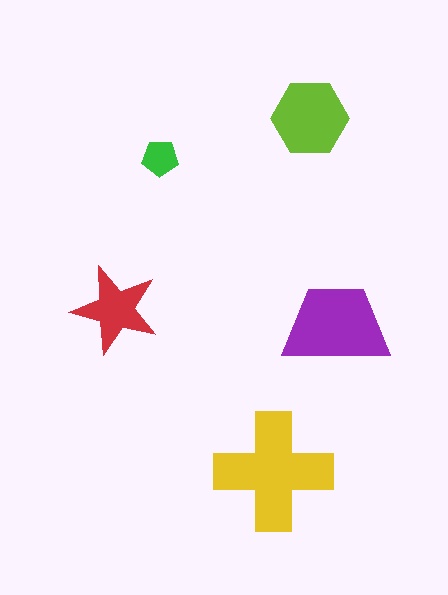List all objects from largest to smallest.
The yellow cross, the purple trapezoid, the lime hexagon, the red star, the green pentagon.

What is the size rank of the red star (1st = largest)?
4th.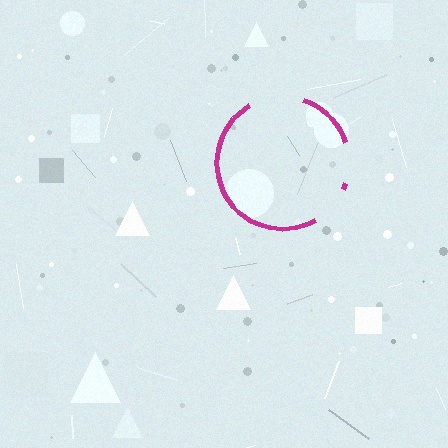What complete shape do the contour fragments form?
The contour fragments form a circle.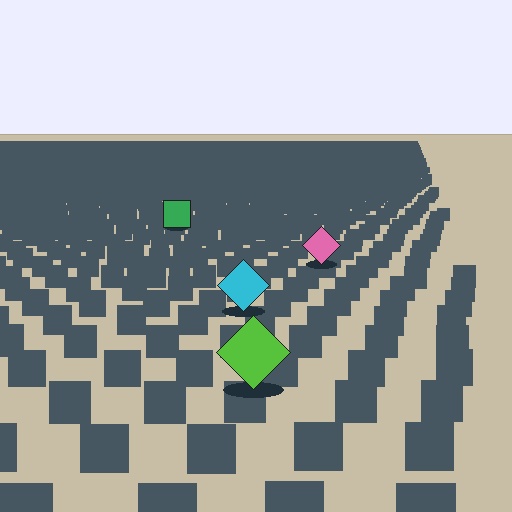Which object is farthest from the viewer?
The green square is farthest from the viewer. It appears smaller and the ground texture around it is denser.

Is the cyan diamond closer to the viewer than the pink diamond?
Yes. The cyan diamond is closer — you can tell from the texture gradient: the ground texture is coarser near it.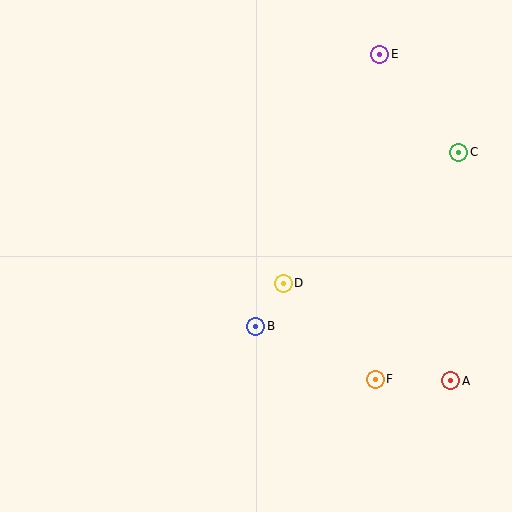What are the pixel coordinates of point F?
Point F is at (375, 379).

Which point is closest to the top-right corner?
Point E is closest to the top-right corner.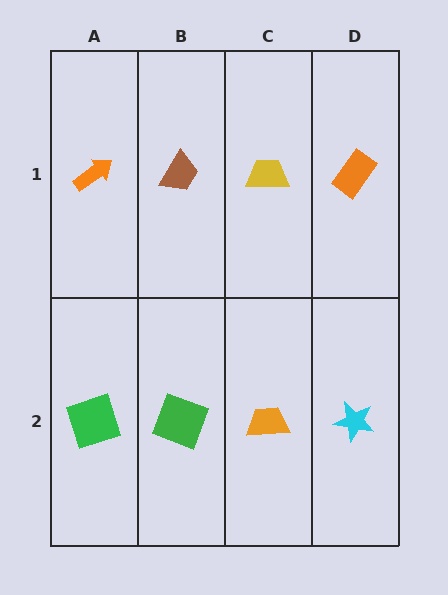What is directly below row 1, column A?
A green square.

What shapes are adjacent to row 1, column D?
A cyan star (row 2, column D), a yellow trapezoid (row 1, column C).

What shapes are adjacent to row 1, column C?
An orange trapezoid (row 2, column C), a brown trapezoid (row 1, column B), an orange rectangle (row 1, column D).